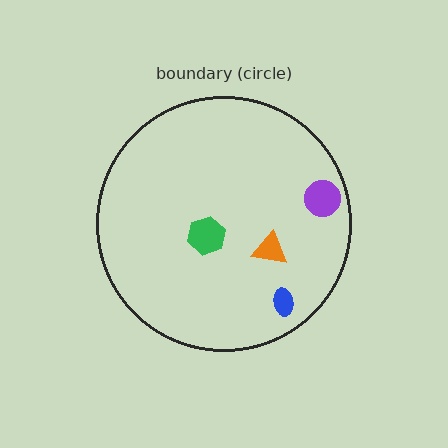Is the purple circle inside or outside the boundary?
Inside.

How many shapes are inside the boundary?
4 inside, 0 outside.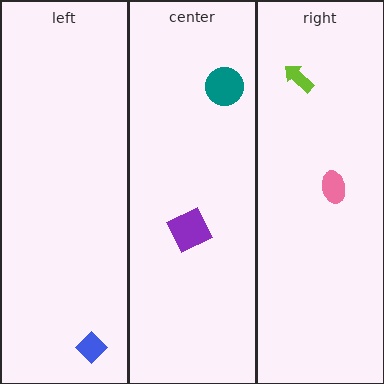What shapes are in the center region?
The teal circle, the purple square.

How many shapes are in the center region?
2.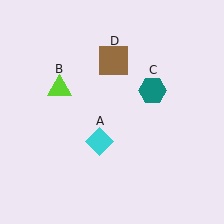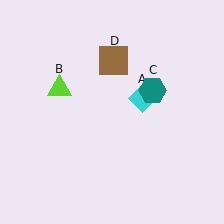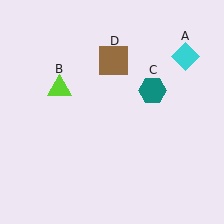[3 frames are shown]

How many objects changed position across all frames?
1 object changed position: cyan diamond (object A).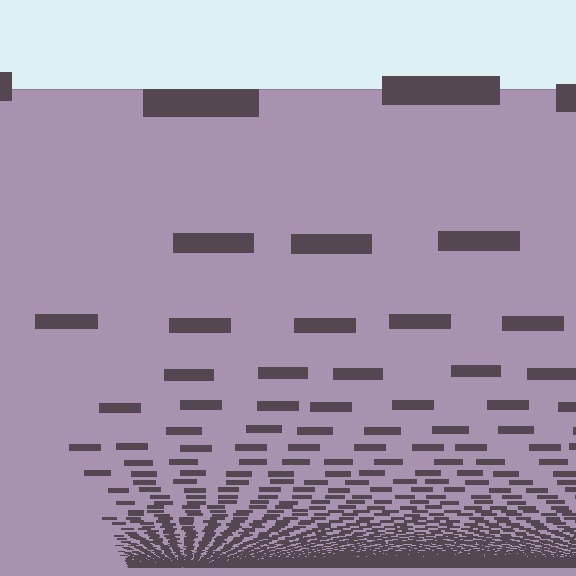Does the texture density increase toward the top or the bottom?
Density increases toward the bottom.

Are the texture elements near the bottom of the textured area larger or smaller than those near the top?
Smaller. The gradient is inverted — elements near the bottom are smaller and denser.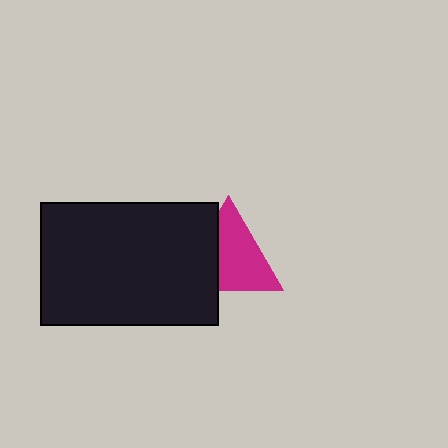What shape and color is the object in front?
The object in front is a black rectangle.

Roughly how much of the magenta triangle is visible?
About half of it is visible (roughly 65%).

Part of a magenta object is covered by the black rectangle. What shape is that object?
It is a triangle.